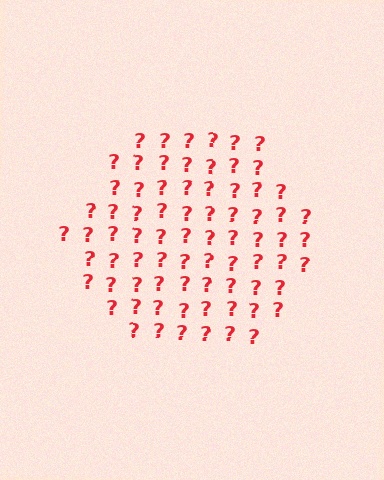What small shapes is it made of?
It is made of small question marks.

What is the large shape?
The large shape is a hexagon.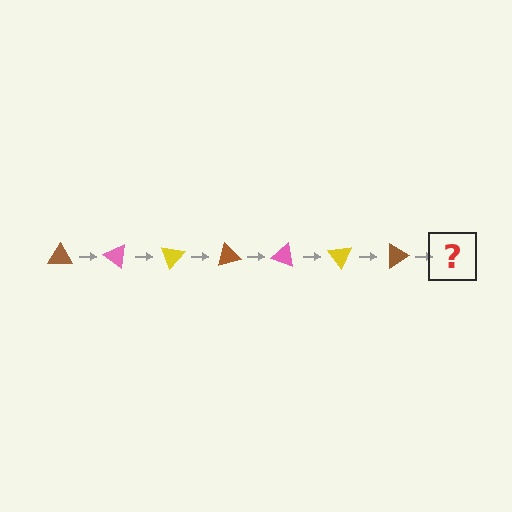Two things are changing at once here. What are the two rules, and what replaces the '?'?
The two rules are that it rotates 35 degrees each step and the color cycles through brown, pink, and yellow. The '?' should be a pink triangle, rotated 245 degrees from the start.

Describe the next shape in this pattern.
It should be a pink triangle, rotated 245 degrees from the start.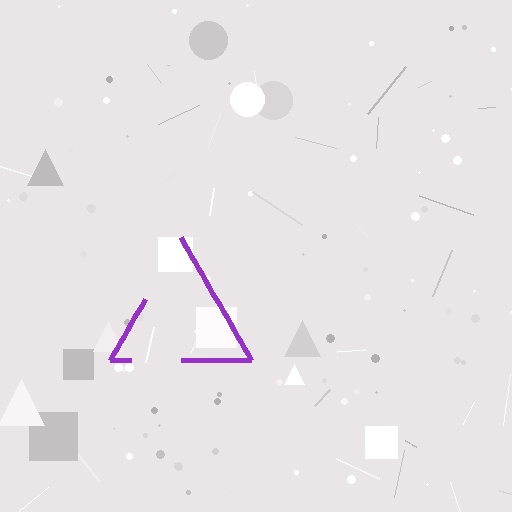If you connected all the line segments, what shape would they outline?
They would outline a triangle.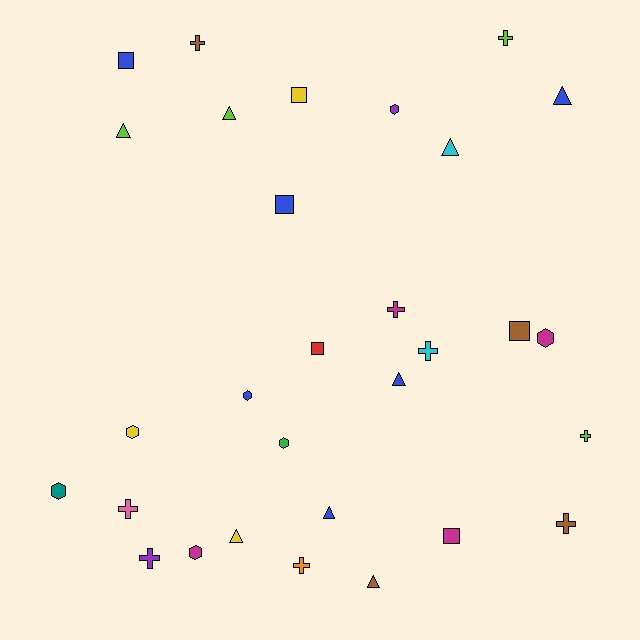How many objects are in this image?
There are 30 objects.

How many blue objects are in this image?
There are 6 blue objects.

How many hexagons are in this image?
There are 7 hexagons.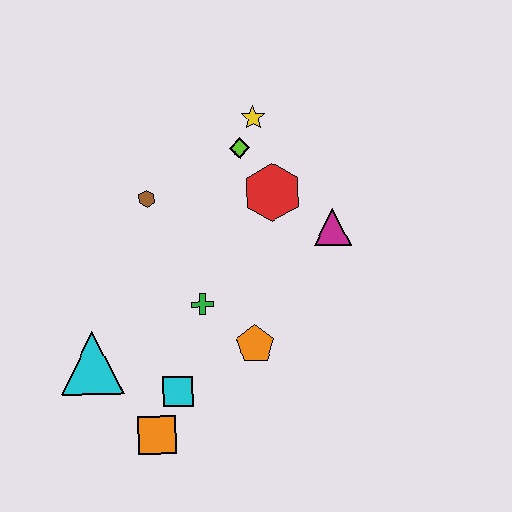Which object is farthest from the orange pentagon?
The yellow star is farthest from the orange pentagon.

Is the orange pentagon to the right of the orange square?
Yes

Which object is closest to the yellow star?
The lime diamond is closest to the yellow star.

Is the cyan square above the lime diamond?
No